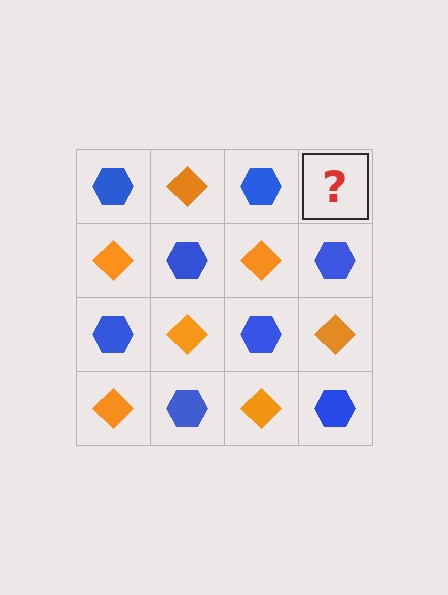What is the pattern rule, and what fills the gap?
The rule is that it alternates blue hexagon and orange diamond in a checkerboard pattern. The gap should be filled with an orange diamond.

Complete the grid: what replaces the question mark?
The question mark should be replaced with an orange diamond.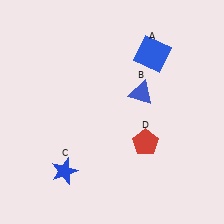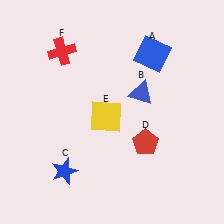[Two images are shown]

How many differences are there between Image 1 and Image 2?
There are 2 differences between the two images.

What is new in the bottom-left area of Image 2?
A yellow square (E) was added in the bottom-left area of Image 2.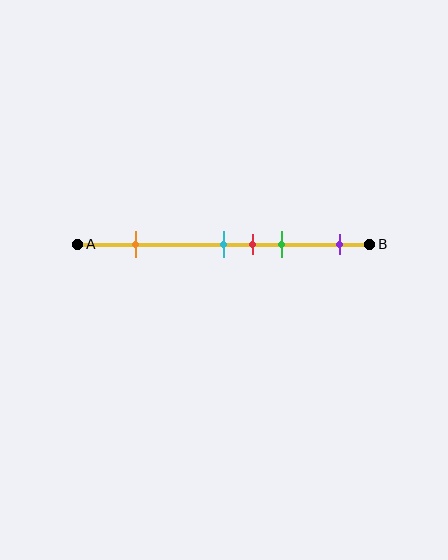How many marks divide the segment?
There are 5 marks dividing the segment.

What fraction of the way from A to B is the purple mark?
The purple mark is approximately 90% (0.9) of the way from A to B.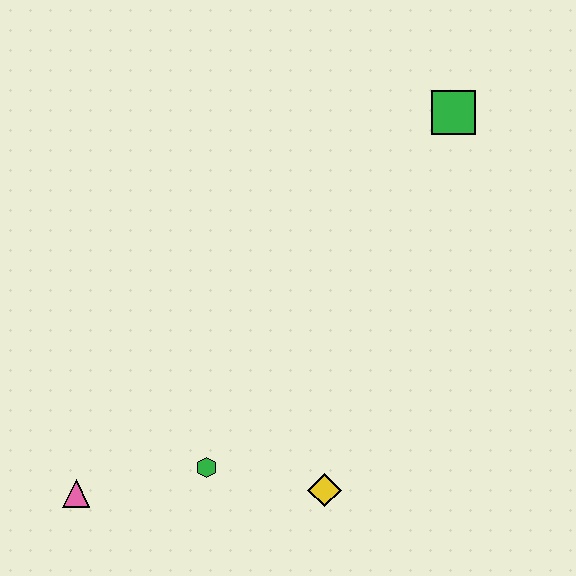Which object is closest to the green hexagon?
The yellow diamond is closest to the green hexagon.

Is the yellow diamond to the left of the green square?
Yes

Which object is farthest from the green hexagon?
The green square is farthest from the green hexagon.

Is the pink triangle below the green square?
Yes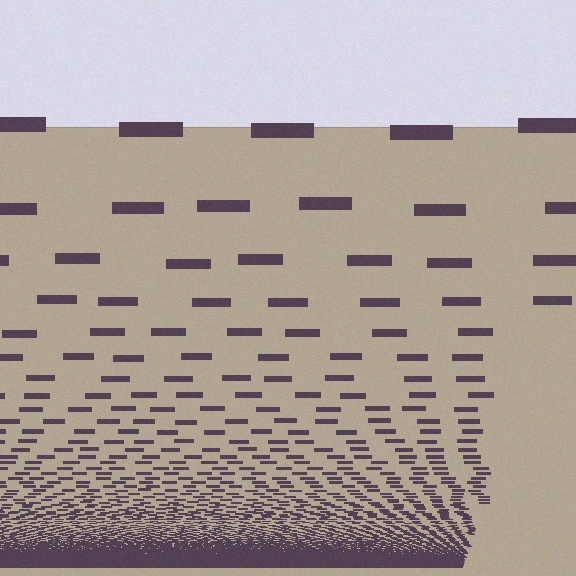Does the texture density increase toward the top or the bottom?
Density increases toward the bottom.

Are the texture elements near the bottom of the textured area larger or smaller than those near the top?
Smaller. The gradient is inverted — elements near the bottom are smaller and denser.